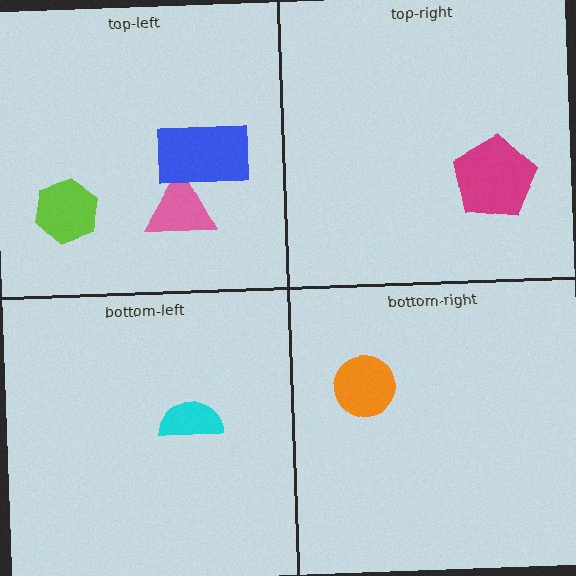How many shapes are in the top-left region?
3.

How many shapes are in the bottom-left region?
1.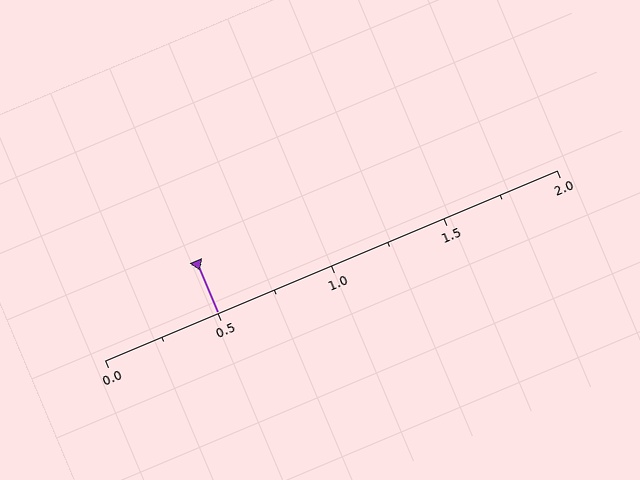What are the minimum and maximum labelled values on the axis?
The axis runs from 0.0 to 2.0.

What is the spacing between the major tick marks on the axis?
The major ticks are spaced 0.5 apart.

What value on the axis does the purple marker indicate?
The marker indicates approximately 0.5.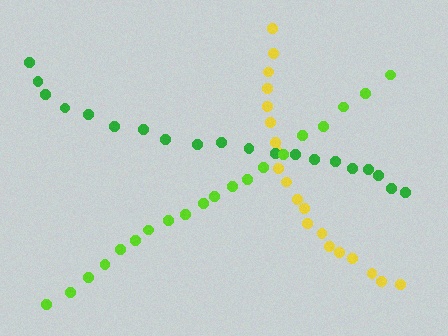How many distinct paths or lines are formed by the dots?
There are 3 distinct paths.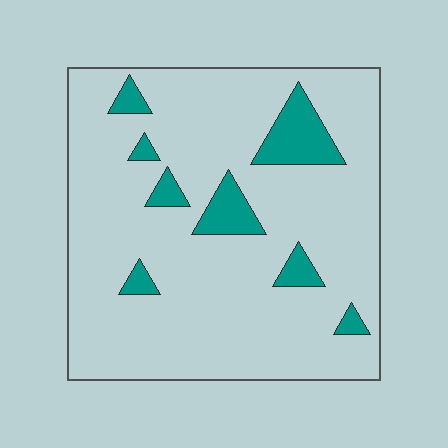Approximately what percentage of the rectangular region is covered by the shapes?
Approximately 10%.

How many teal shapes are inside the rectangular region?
8.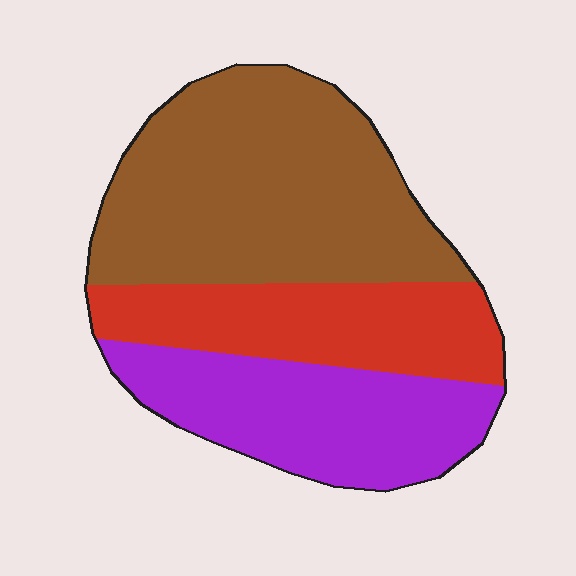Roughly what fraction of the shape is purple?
Purple takes up between a quarter and a half of the shape.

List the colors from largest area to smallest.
From largest to smallest: brown, purple, red.